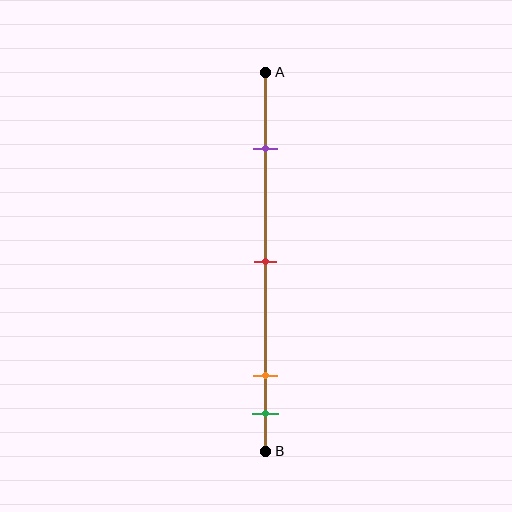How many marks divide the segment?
There are 4 marks dividing the segment.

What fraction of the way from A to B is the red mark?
The red mark is approximately 50% (0.5) of the way from A to B.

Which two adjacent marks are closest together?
The orange and green marks are the closest adjacent pair.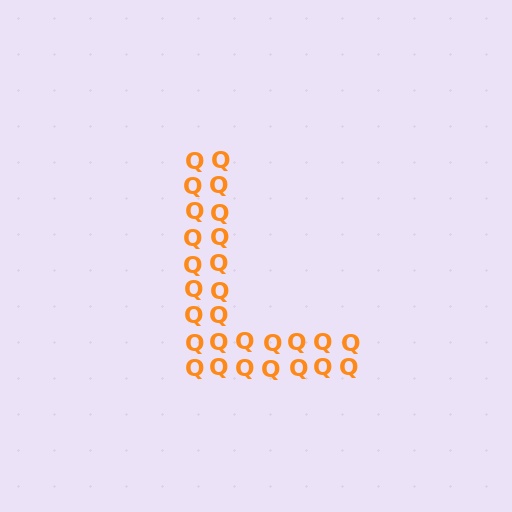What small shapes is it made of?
It is made of small letter Q's.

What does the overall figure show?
The overall figure shows the letter L.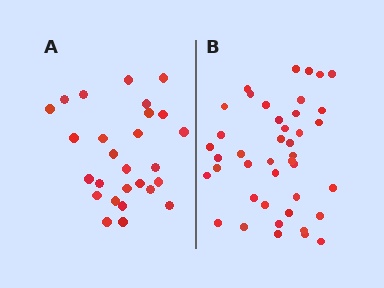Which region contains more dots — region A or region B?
Region B (the right region) has more dots.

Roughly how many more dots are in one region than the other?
Region B has approximately 15 more dots than region A.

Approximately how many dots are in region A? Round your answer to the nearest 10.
About 30 dots. (The exact count is 27, which rounds to 30.)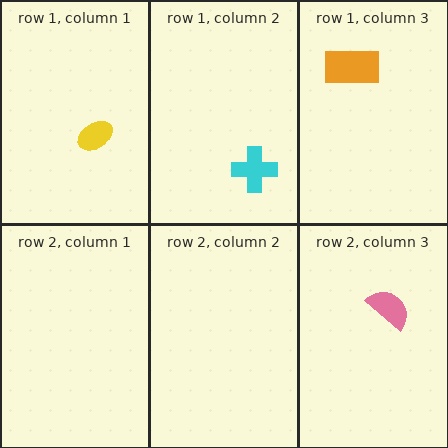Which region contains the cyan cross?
The row 1, column 2 region.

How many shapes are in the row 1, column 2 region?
1.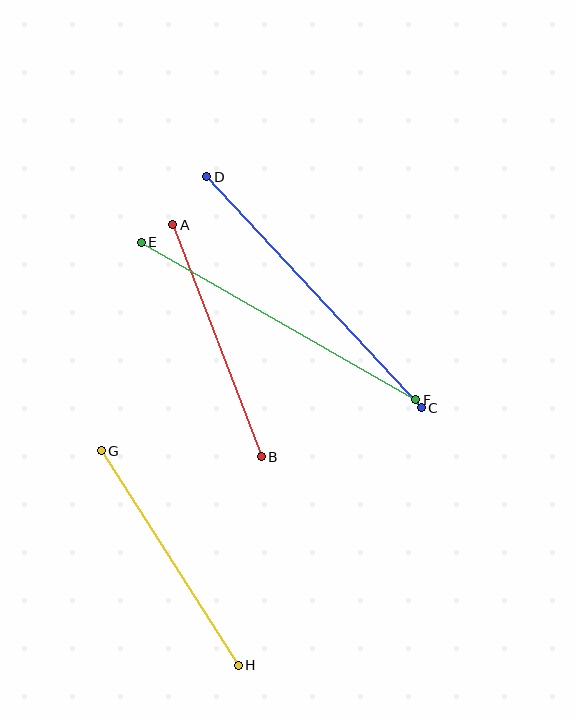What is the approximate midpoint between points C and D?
The midpoint is at approximately (314, 292) pixels.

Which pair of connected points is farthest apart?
Points E and F are farthest apart.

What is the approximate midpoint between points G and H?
The midpoint is at approximately (170, 558) pixels.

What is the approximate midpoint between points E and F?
The midpoint is at approximately (279, 321) pixels.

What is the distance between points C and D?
The distance is approximately 316 pixels.